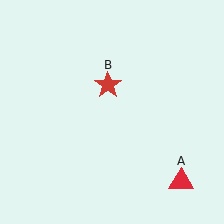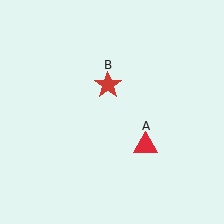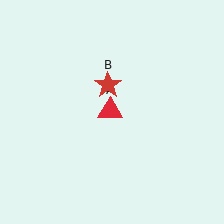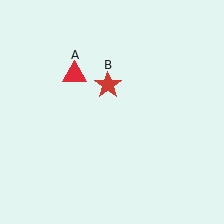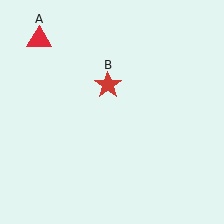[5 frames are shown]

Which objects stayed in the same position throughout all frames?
Red star (object B) remained stationary.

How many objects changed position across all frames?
1 object changed position: red triangle (object A).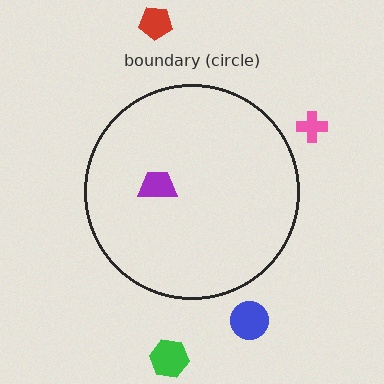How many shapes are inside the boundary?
1 inside, 4 outside.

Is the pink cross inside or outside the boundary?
Outside.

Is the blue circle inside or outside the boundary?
Outside.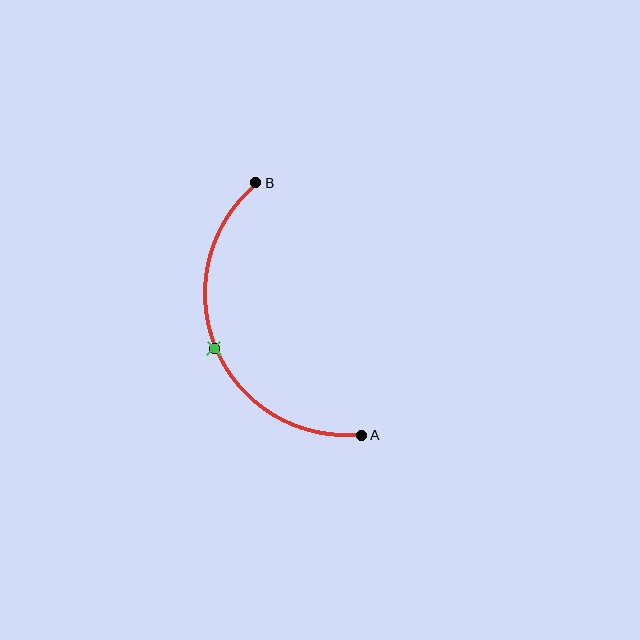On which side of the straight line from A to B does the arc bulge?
The arc bulges to the left of the straight line connecting A and B.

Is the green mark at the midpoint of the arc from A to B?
Yes. The green mark lies on the arc at equal arc-length from both A and B — it is the arc midpoint.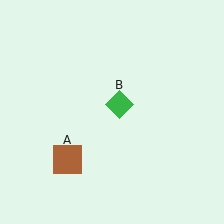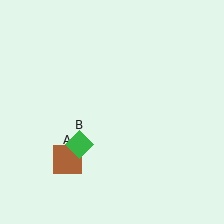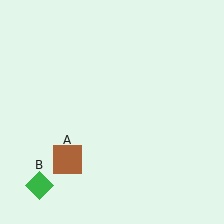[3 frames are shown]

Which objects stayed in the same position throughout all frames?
Brown square (object A) remained stationary.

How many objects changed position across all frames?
1 object changed position: green diamond (object B).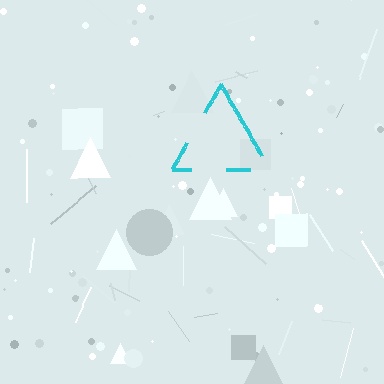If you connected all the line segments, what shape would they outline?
They would outline a triangle.